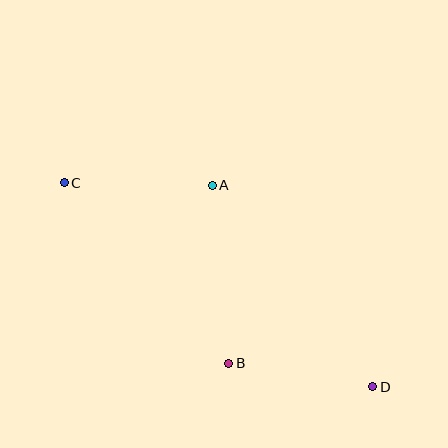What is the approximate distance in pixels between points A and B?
The distance between A and B is approximately 179 pixels.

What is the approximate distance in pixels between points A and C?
The distance between A and C is approximately 148 pixels.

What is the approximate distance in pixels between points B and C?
The distance between B and C is approximately 244 pixels.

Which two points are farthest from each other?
Points C and D are farthest from each other.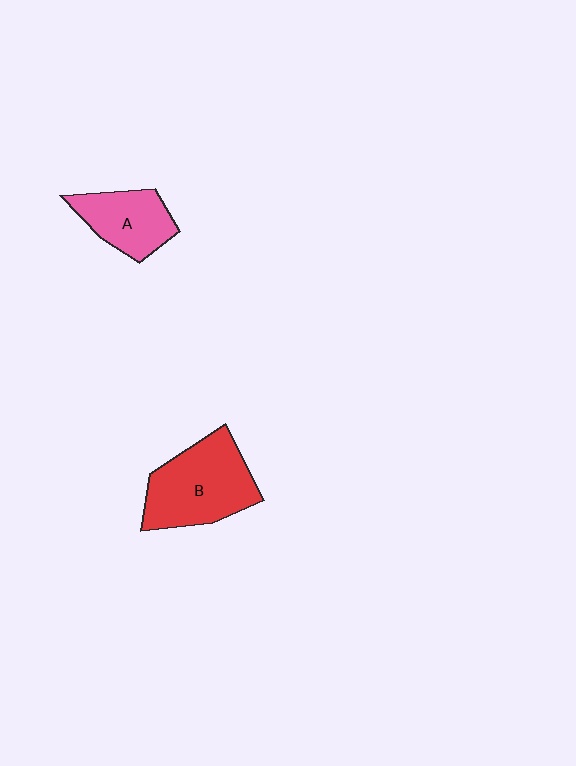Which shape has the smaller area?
Shape A (pink).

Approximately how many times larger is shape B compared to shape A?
Approximately 1.5 times.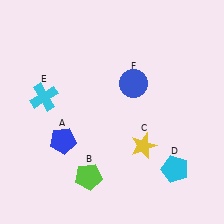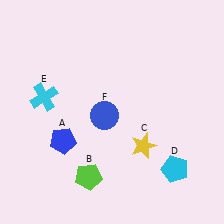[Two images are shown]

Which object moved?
The blue circle (F) moved down.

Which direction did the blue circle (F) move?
The blue circle (F) moved down.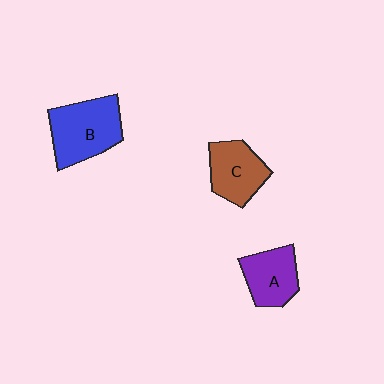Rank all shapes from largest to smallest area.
From largest to smallest: B (blue), C (brown), A (purple).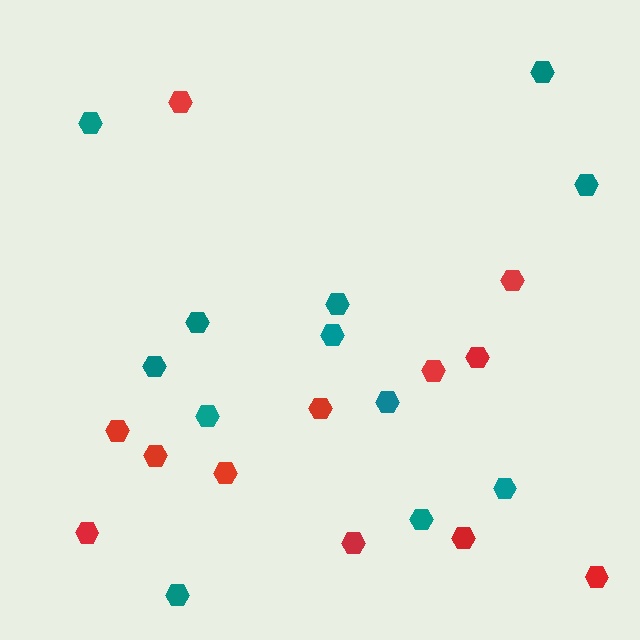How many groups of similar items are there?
There are 2 groups: one group of teal hexagons (12) and one group of red hexagons (12).